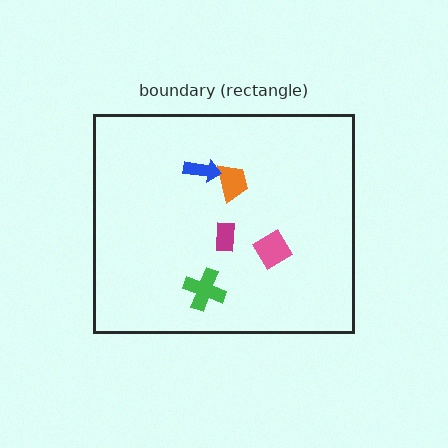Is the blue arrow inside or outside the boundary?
Inside.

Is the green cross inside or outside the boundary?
Inside.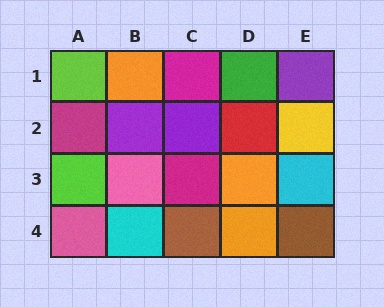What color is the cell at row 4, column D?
Orange.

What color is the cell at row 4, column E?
Brown.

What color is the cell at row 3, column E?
Cyan.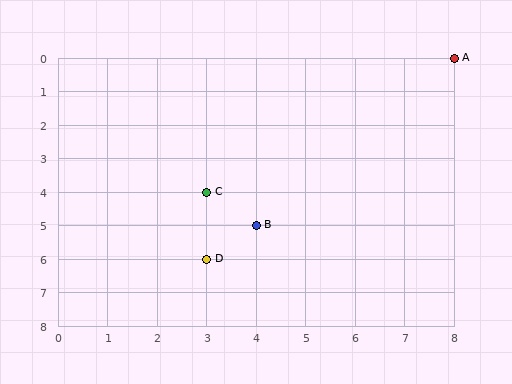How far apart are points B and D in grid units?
Points B and D are 1 column and 1 row apart (about 1.4 grid units diagonally).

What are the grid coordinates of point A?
Point A is at grid coordinates (8, 0).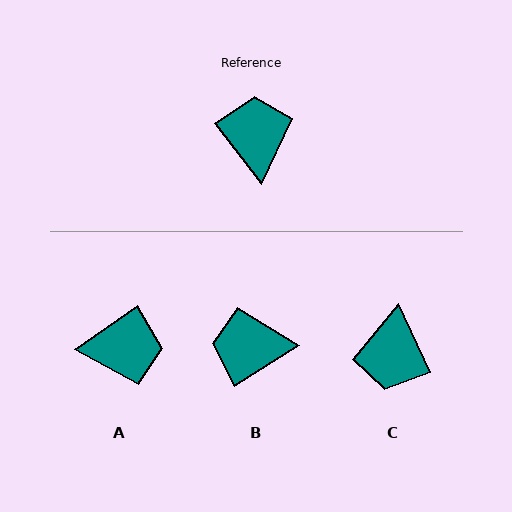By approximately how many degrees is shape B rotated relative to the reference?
Approximately 84 degrees counter-clockwise.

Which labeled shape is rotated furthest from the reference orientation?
C, about 167 degrees away.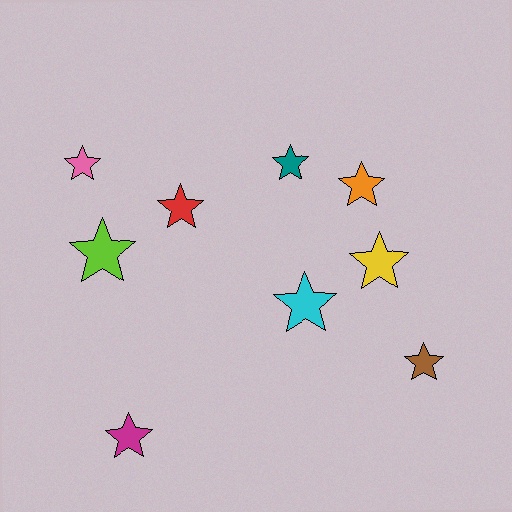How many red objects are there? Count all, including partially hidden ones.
There is 1 red object.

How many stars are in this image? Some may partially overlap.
There are 9 stars.